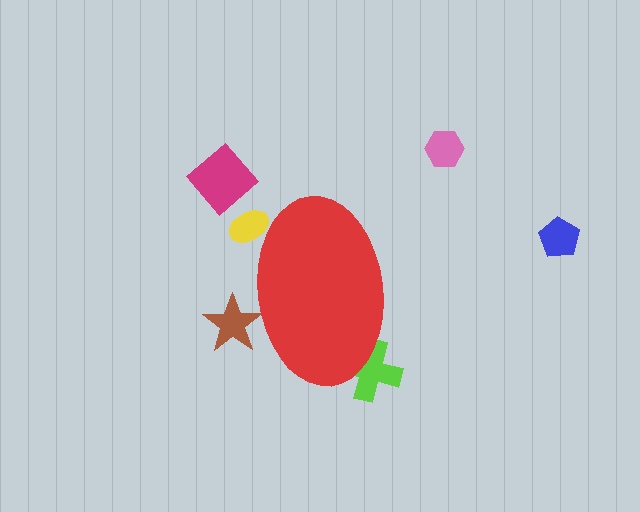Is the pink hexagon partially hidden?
No, the pink hexagon is fully visible.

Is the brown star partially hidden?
Yes, the brown star is partially hidden behind the red ellipse.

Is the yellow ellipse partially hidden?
Yes, the yellow ellipse is partially hidden behind the red ellipse.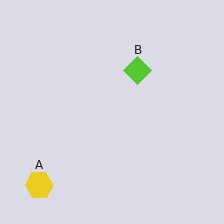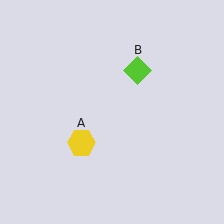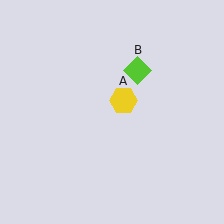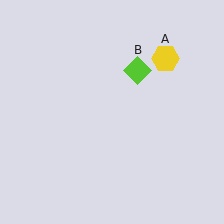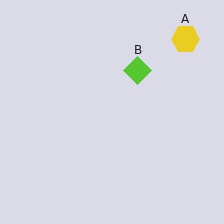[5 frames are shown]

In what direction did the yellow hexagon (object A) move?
The yellow hexagon (object A) moved up and to the right.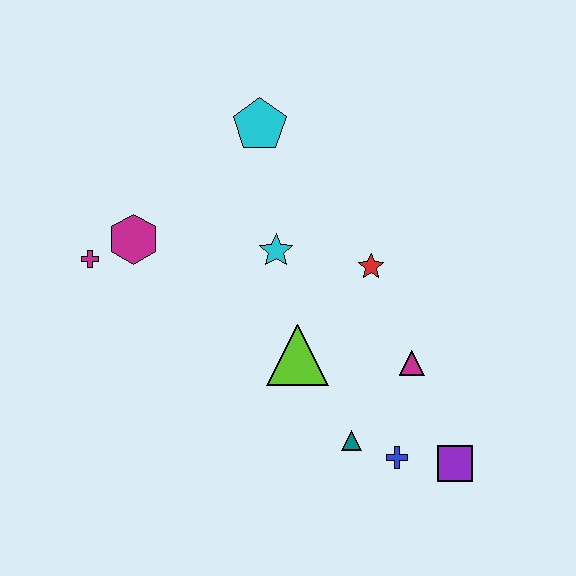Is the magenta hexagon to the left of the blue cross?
Yes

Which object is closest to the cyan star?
The red star is closest to the cyan star.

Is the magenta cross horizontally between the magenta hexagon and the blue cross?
No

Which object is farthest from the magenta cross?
The purple square is farthest from the magenta cross.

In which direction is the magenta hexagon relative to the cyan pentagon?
The magenta hexagon is to the left of the cyan pentagon.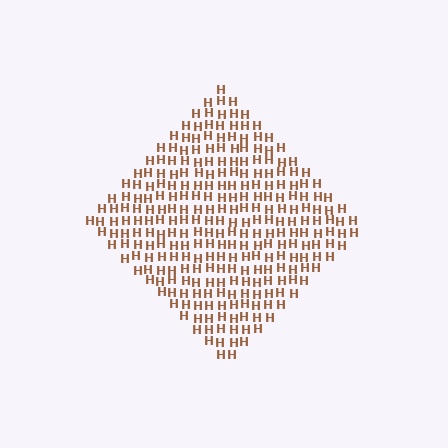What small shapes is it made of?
It is made of small letter H's.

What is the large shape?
The large shape is a diamond.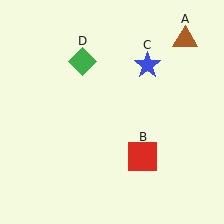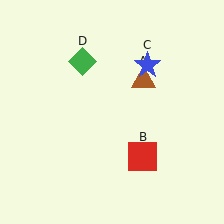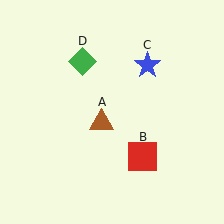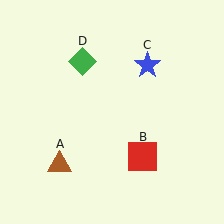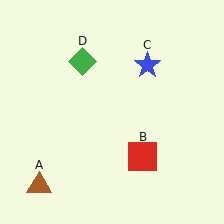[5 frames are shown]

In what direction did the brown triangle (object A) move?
The brown triangle (object A) moved down and to the left.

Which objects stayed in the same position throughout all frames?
Red square (object B) and blue star (object C) and green diamond (object D) remained stationary.